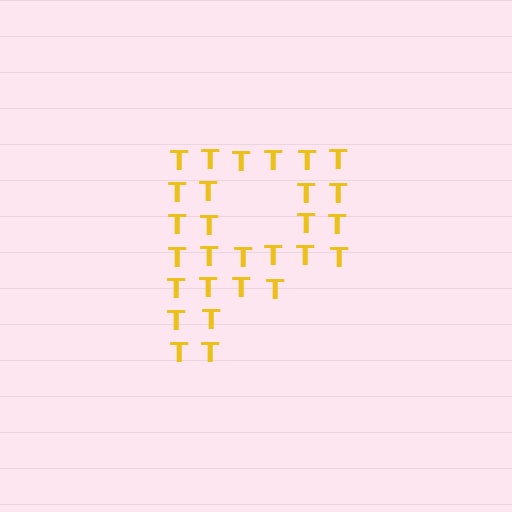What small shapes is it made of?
It is made of small letter T's.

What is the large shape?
The large shape is the letter P.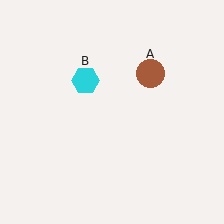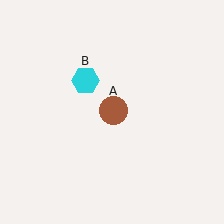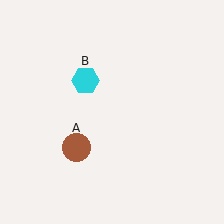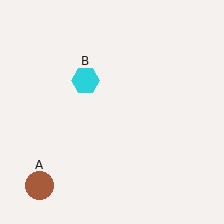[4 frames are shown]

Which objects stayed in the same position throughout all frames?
Cyan hexagon (object B) remained stationary.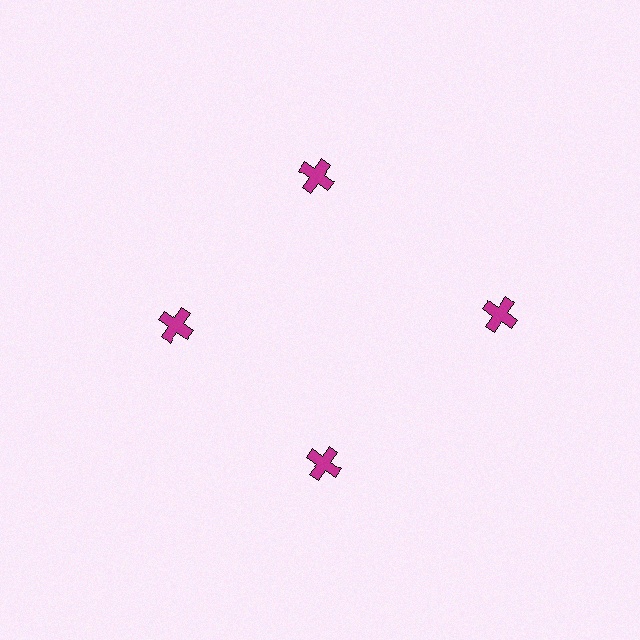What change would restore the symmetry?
The symmetry would be restored by moving it inward, back onto the ring so that all 4 crosses sit at equal angles and equal distance from the center.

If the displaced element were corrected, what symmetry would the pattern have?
It would have 4-fold rotational symmetry — the pattern would map onto itself every 90 degrees.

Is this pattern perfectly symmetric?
No. The 4 magenta crosses are arranged in a ring, but one element near the 3 o'clock position is pushed outward from the center, breaking the 4-fold rotational symmetry.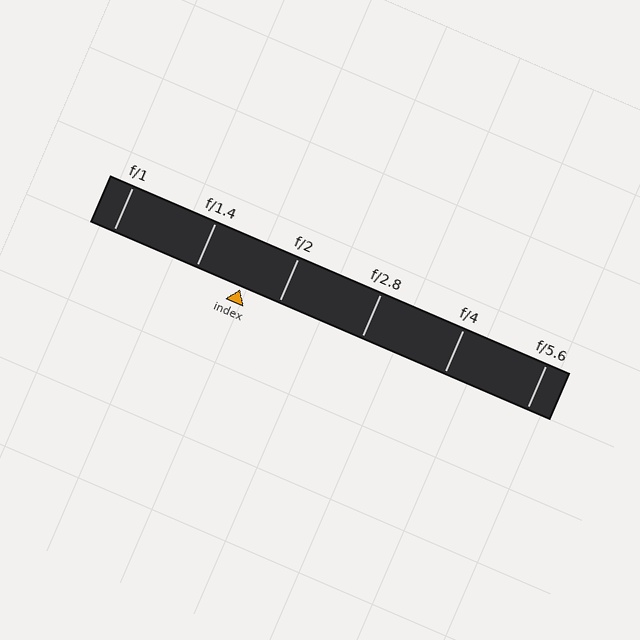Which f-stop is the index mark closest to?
The index mark is closest to f/2.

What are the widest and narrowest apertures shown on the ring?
The widest aperture shown is f/1 and the narrowest is f/5.6.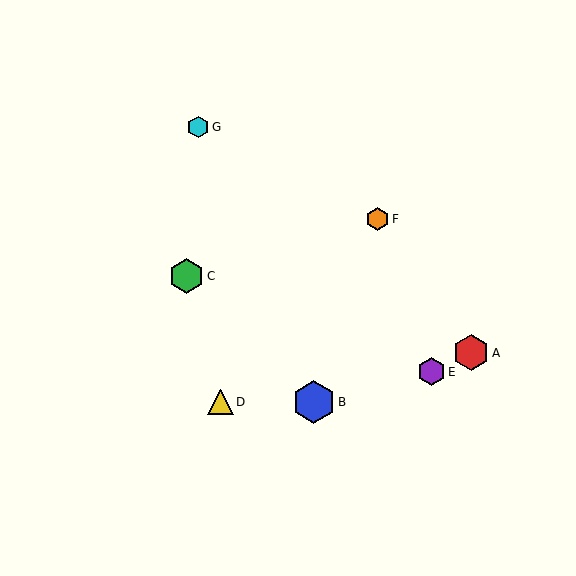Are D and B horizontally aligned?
Yes, both are at y≈402.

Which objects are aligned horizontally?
Objects B, D are aligned horizontally.